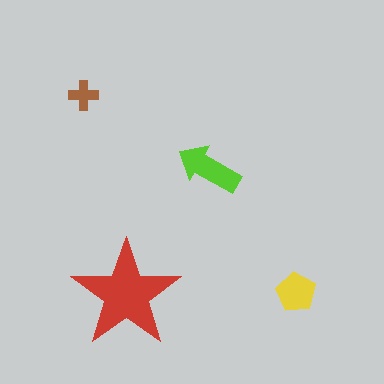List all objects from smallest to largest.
The brown cross, the yellow pentagon, the lime arrow, the red star.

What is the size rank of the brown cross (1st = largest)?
4th.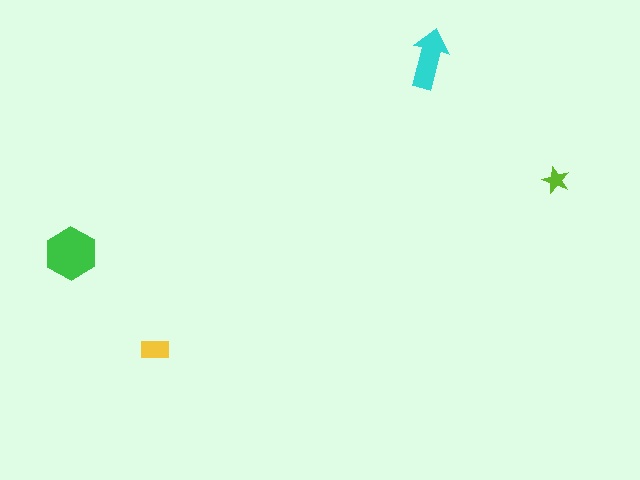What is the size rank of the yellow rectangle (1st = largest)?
3rd.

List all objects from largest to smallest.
The green hexagon, the cyan arrow, the yellow rectangle, the lime star.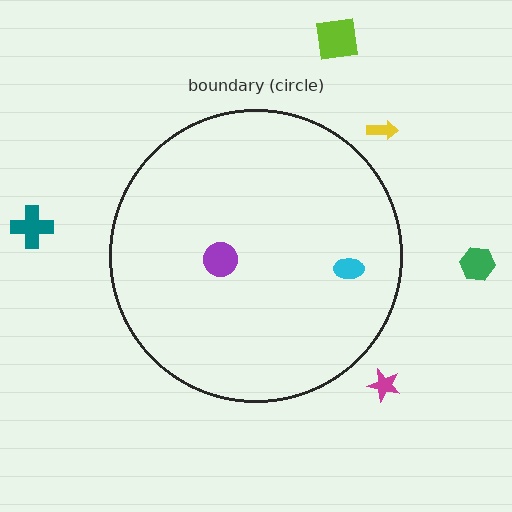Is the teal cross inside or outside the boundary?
Outside.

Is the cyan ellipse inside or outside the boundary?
Inside.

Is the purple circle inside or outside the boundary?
Inside.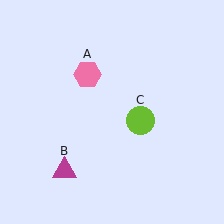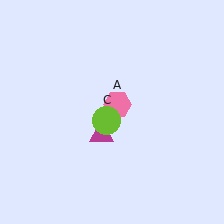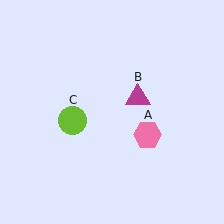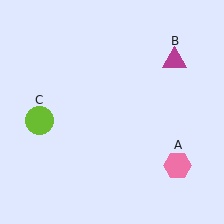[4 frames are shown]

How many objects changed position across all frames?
3 objects changed position: pink hexagon (object A), magenta triangle (object B), lime circle (object C).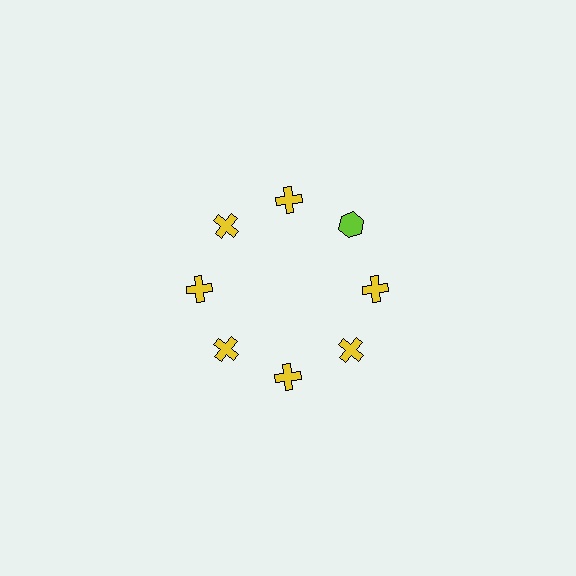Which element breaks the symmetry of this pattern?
The lime hexagon at roughly the 2 o'clock position breaks the symmetry. All other shapes are yellow crosses.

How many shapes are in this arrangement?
There are 8 shapes arranged in a ring pattern.